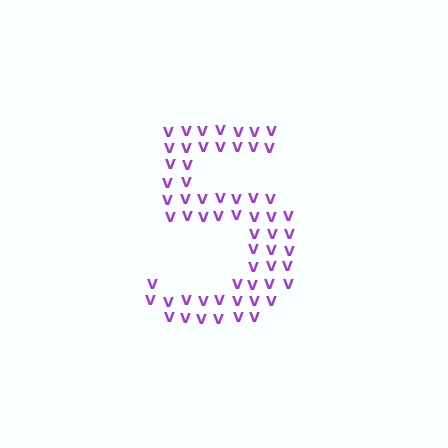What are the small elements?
The small elements are letter V's.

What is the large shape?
The large shape is the digit 5.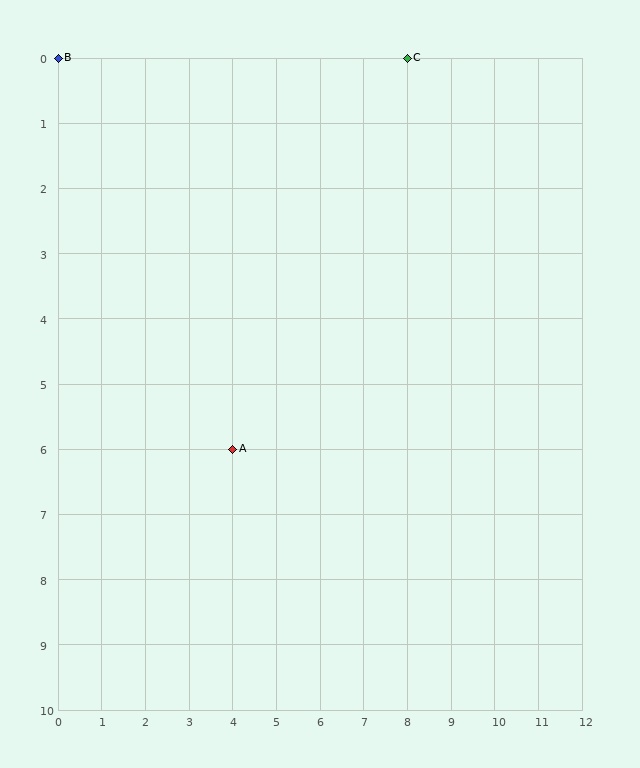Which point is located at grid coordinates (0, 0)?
Point B is at (0, 0).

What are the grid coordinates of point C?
Point C is at grid coordinates (8, 0).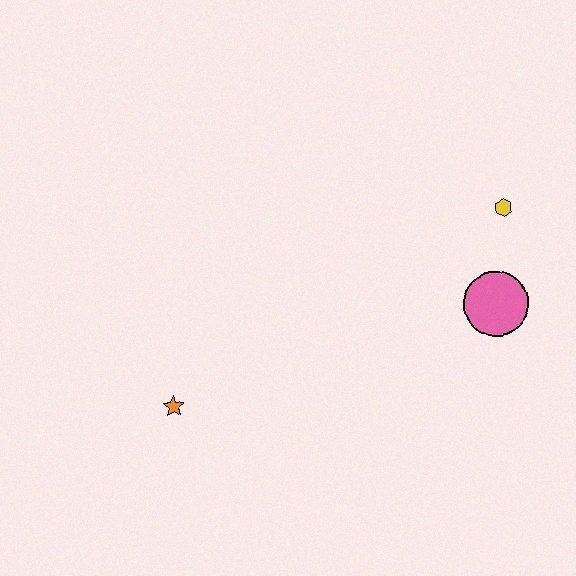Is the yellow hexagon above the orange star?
Yes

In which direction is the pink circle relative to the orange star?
The pink circle is to the right of the orange star.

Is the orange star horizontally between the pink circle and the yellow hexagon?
No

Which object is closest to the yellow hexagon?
The pink circle is closest to the yellow hexagon.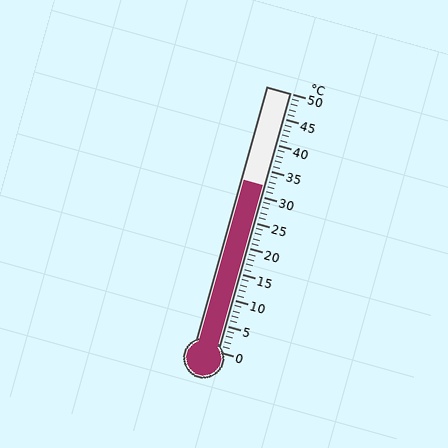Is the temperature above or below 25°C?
The temperature is above 25°C.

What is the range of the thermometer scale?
The thermometer scale ranges from 0°C to 50°C.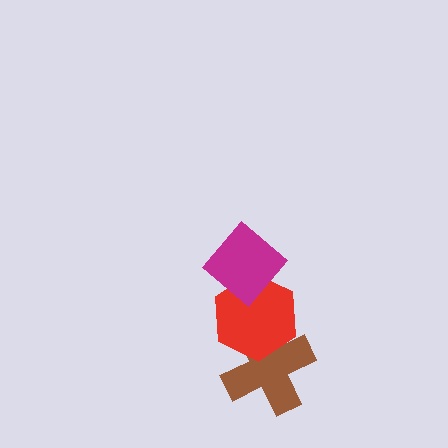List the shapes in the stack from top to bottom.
From top to bottom: the magenta diamond, the red hexagon, the brown cross.